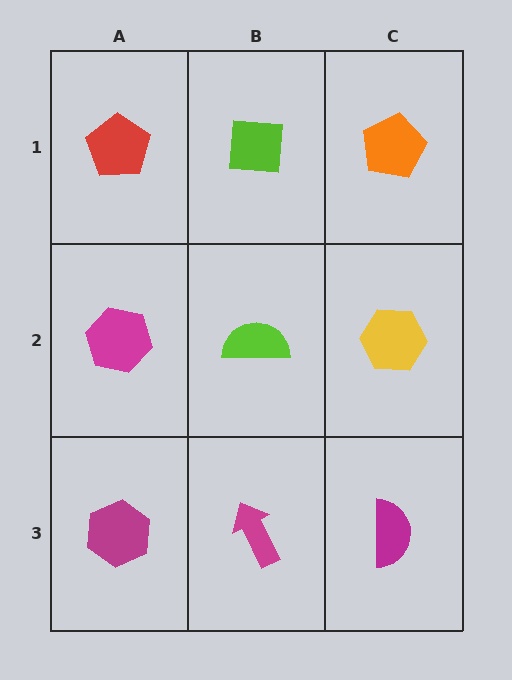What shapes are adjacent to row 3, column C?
A yellow hexagon (row 2, column C), a magenta arrow (row 3, column B).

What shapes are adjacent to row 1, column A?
A magenta hexagon (row 2, column A), a lime square (row 1, column B).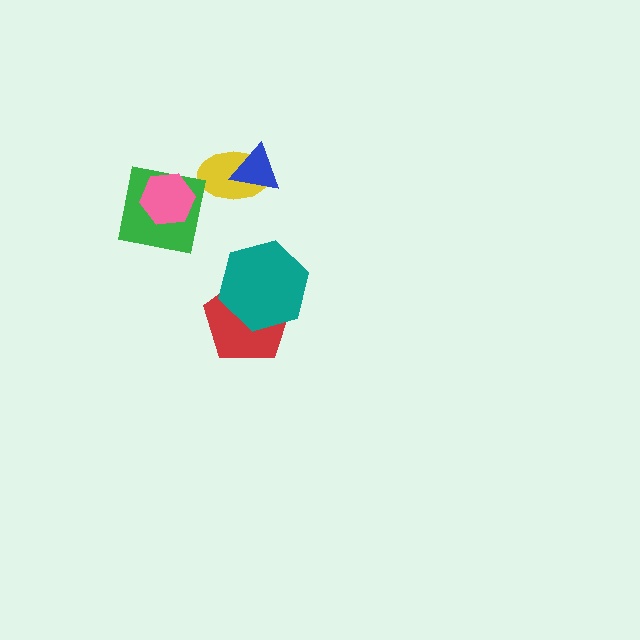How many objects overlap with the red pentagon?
1 object overlaps with the red pentagon.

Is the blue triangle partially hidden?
No, no other shape covers it.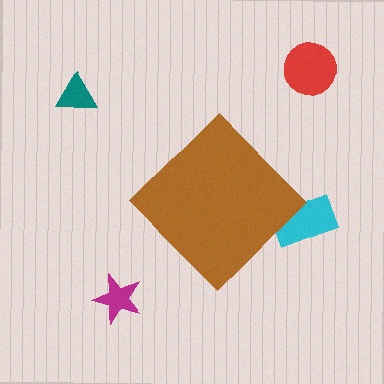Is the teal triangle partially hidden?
No, the teal triangle is fully visible.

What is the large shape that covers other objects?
A brown diamond.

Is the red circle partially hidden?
No, the red circle is fully visible.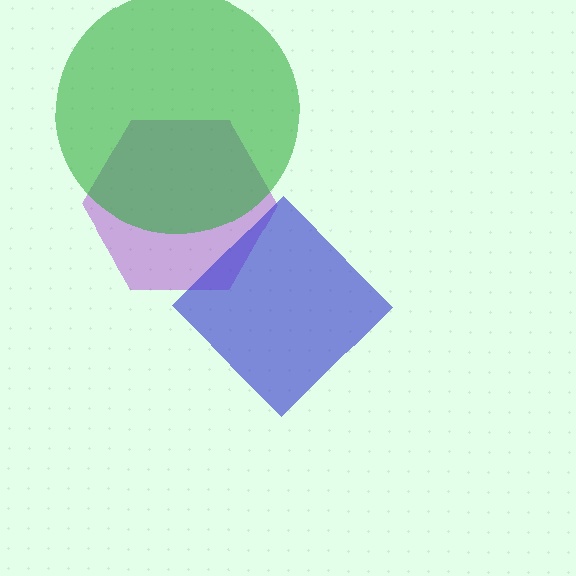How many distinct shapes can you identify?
There are 3 distinct shapes: a purple hexagon, a green circle, a blue diamond.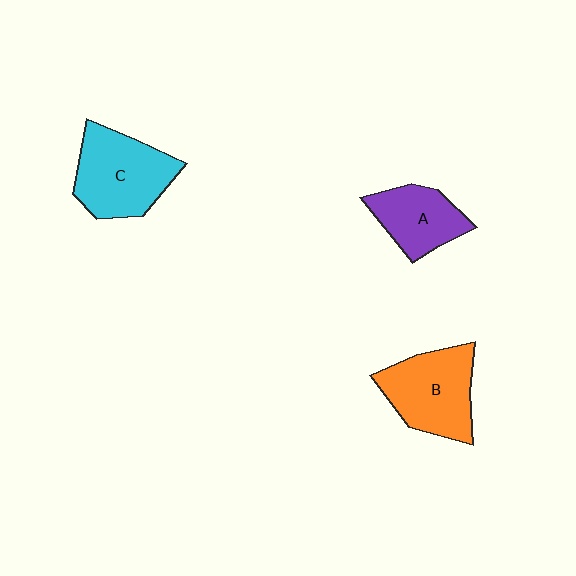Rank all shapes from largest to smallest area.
From largest to smallest: C (cyan), B (orange), A (purple).